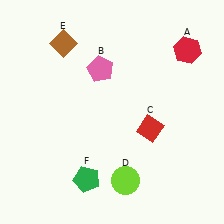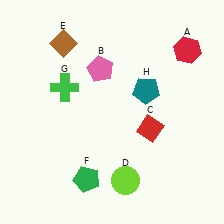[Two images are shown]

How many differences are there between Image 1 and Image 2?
There are 2 differences between the two images.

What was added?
A green cross (G), a teal pentagon (H) were added in Image 2.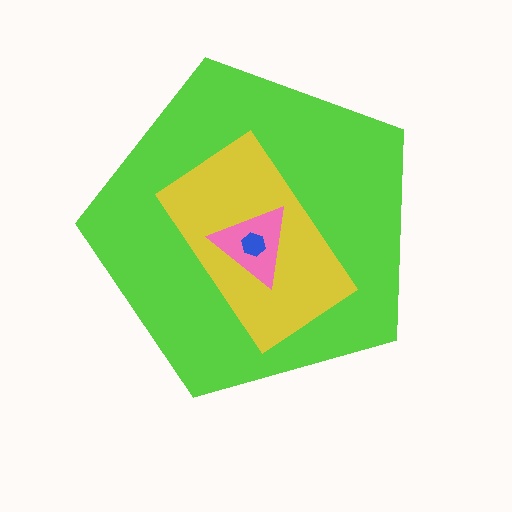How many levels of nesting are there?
4.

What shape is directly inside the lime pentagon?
The yellow rectangle.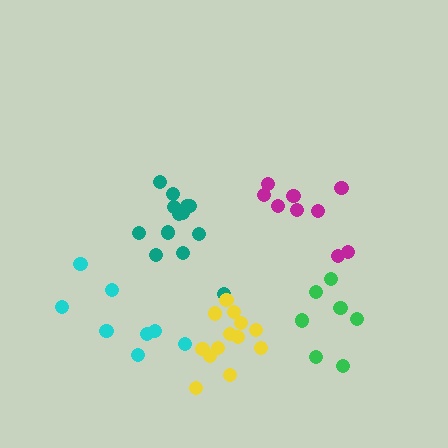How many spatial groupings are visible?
There are 5 spatial groupings.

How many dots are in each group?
Group 1: 9 dots, Group 2: 7 dots, Group 3: 8 dots, Group 4: 13 dots, Group 5: 13 dots (50 total).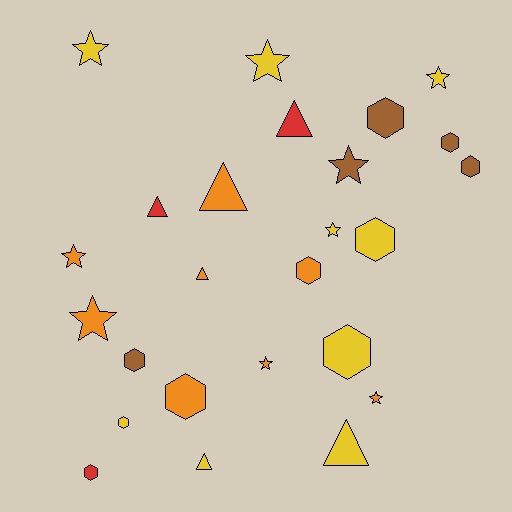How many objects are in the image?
There are 25 objects.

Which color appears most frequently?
Yellow, with 9 objects.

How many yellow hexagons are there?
There are 3 yellow hexagons.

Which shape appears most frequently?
Hexagon, with 10 objects.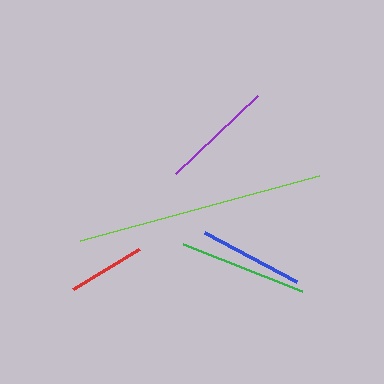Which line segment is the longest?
The lime line is the longest at approximately 247 pixels.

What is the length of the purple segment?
The purple segment is approximately 113 pixels long.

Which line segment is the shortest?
The red line is the shortest at approximately 78 pixels.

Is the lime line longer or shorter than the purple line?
The lime line is longer than the purple line.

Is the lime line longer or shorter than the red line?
The lime line is longer than the red line.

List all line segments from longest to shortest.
From longest to shortest: lime, green, purple, blue, red.